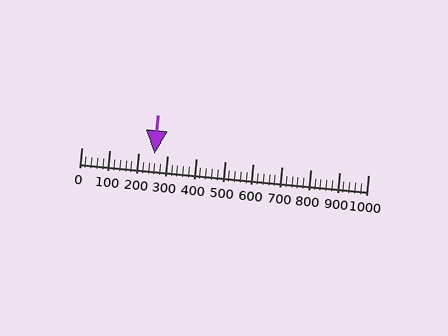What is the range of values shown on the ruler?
The ruler shows values from 0 to 1000.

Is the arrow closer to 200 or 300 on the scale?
The arrow is closer to 300.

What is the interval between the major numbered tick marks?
The major tick marks are spaced 100 units apart.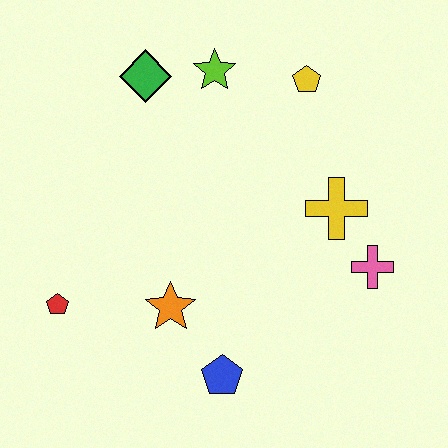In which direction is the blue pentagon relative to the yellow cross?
The blue pentagon is below the yellow cross.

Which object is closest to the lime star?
The green diamond is closest to the lime star.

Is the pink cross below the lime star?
Yes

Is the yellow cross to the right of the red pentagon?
Yes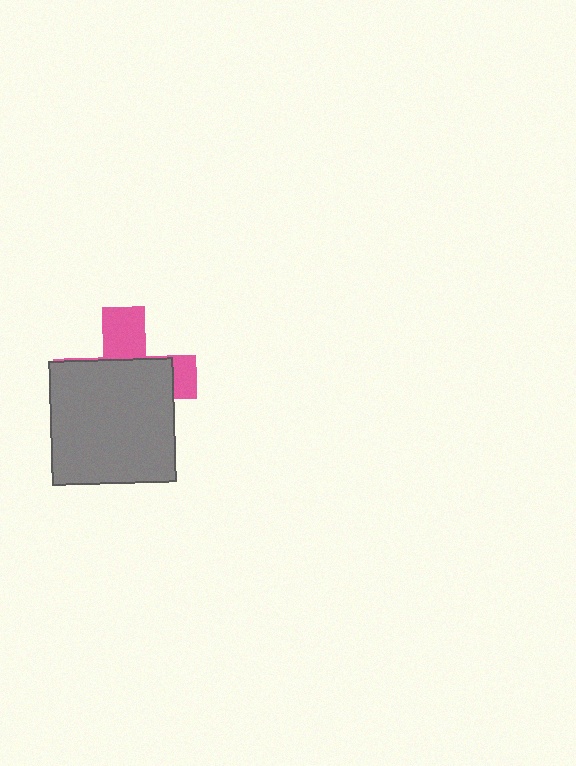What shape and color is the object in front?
The object in front is a gray square.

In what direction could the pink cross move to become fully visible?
The pink cross could move up. That would shift it out from behind the gray square entirely.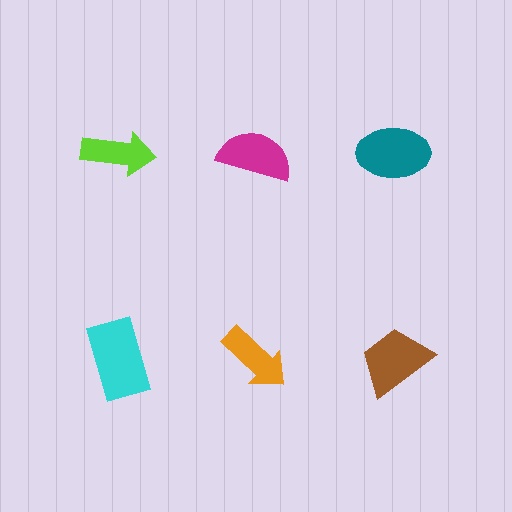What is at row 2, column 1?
A cyan rectangle.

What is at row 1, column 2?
A magenta semicircle.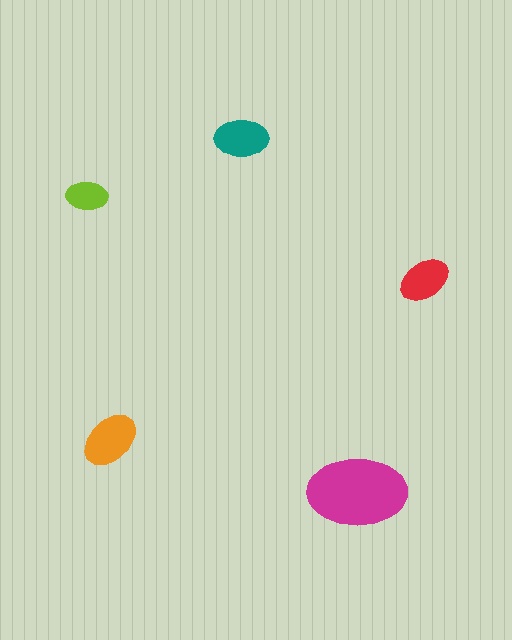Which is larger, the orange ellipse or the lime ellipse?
The orange one.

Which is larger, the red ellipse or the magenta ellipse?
The magenta one.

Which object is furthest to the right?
The red ellipse is rightmost.